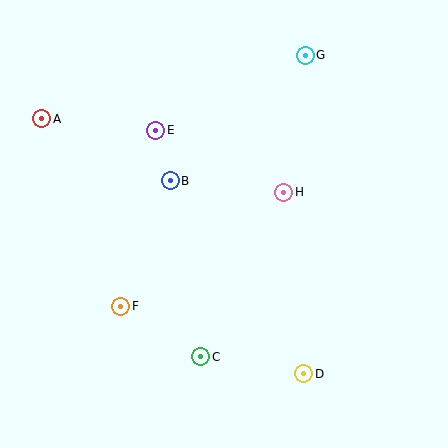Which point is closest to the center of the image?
Point H at (284, 192) is closest to the center.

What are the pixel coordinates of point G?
Point G is at (305, 55).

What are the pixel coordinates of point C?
Point C is at (201, 357).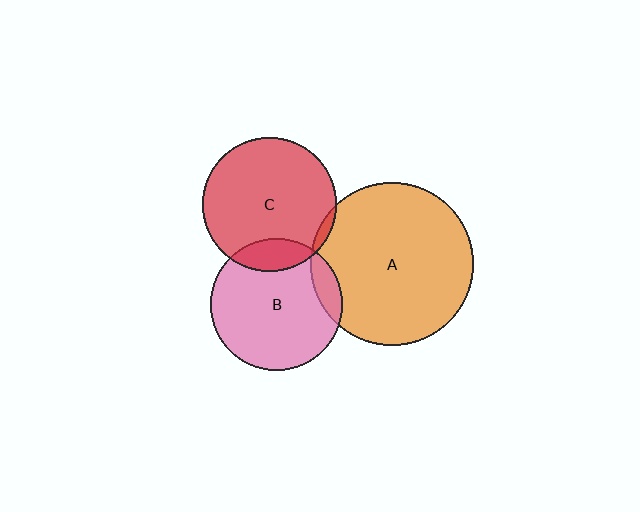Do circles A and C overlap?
Yes.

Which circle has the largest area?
Circle A (orange).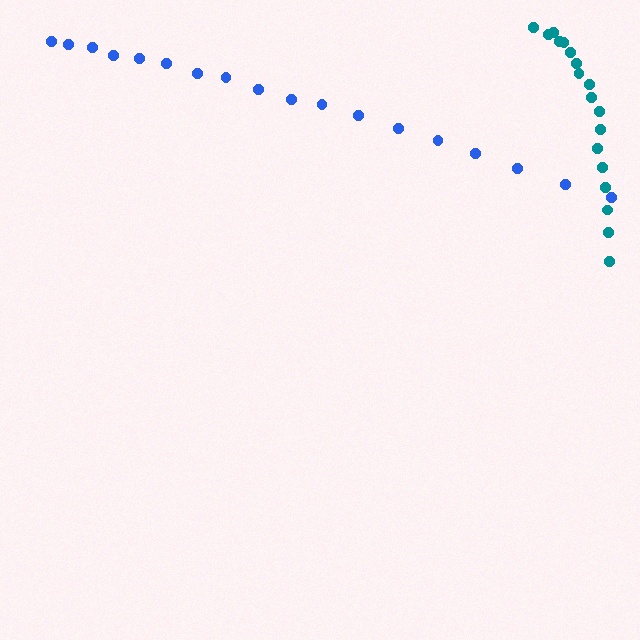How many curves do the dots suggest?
There are 2 distinct paths.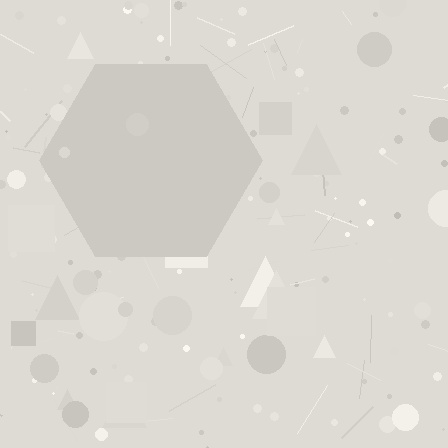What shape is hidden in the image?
A hexagon is hidden in the image.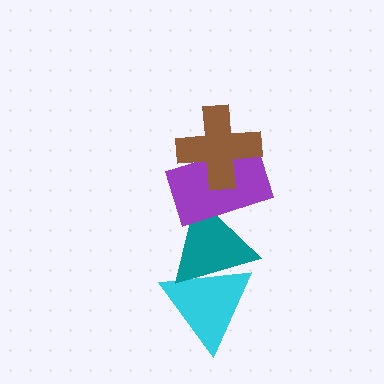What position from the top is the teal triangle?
The teal triangle is 3rd from the top.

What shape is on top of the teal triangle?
The purple rectangle is on top of the teal triangle.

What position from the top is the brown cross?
The brown cross is 1st from the top.